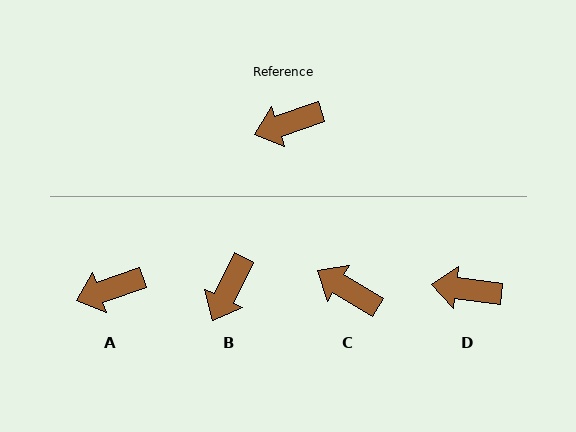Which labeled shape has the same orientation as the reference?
A.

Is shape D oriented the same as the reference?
No, it is off by about 26 degrees.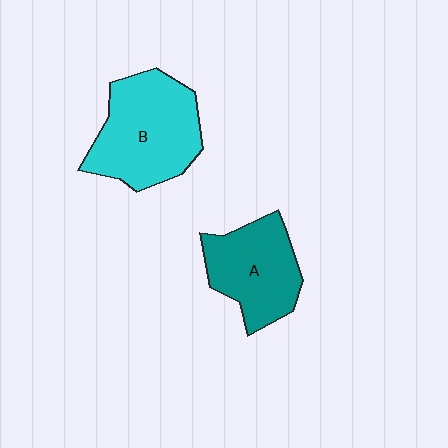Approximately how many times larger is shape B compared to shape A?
Approximately 1.3 times.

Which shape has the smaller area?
Shape A (teal).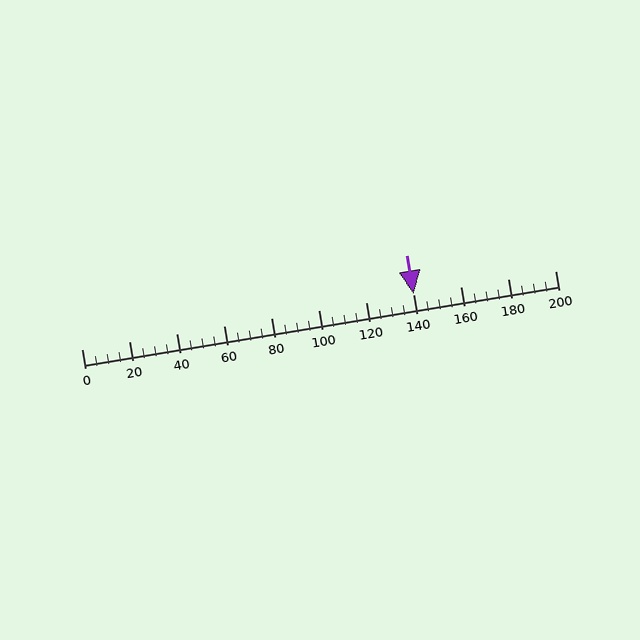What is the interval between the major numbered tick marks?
The major tick marks are spaced 20 units apart.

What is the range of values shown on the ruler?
The ruler shows values from 0 to 200.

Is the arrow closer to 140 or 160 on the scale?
The arrow is closer to 140.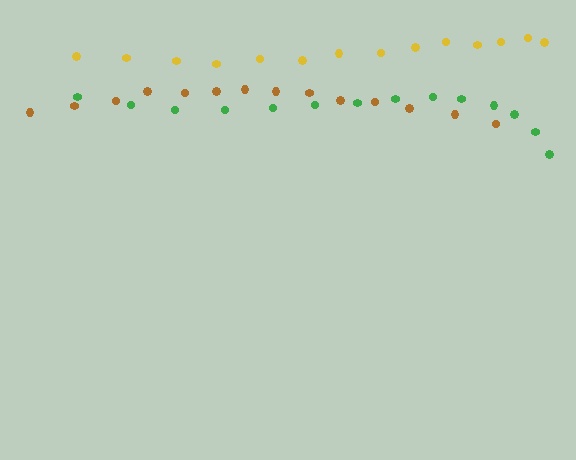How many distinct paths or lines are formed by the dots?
There are 3 distinct paths.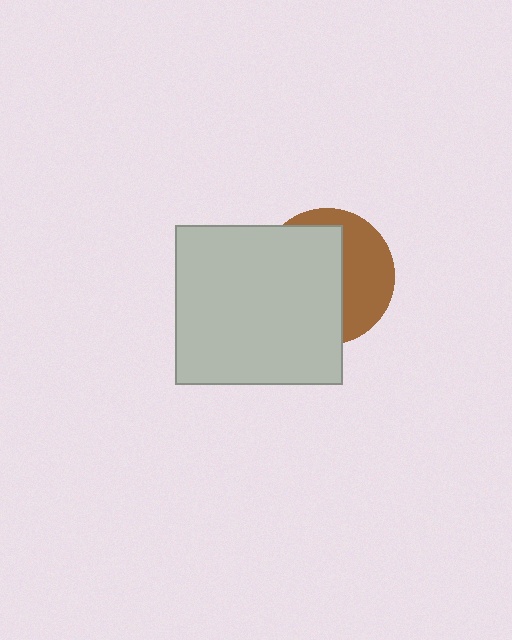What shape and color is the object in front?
The object in front is a light gray rectangle.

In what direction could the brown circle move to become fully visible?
The brown circle could move right. That would shift it out from behind the light gray rectangle entirely.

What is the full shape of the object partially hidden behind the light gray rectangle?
The partially hidden object is a brown circle.